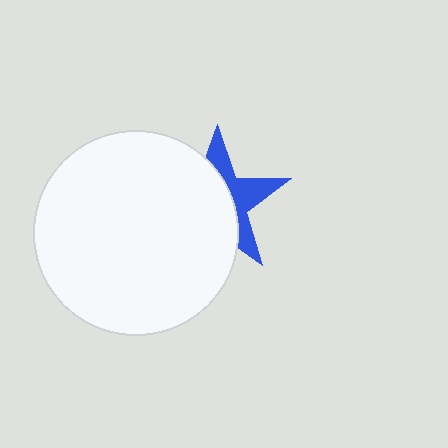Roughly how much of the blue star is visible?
A small part of it is visible (roughly 38%).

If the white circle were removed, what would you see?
You would see the complete blue star.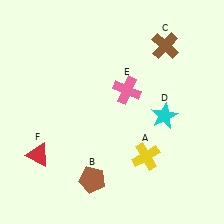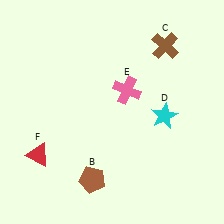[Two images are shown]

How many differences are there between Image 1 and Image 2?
There is 1 difference between the two images.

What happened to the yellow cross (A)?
The yellow cross (A) was removed in Image 2. It was in the bottom-right area of Image 1.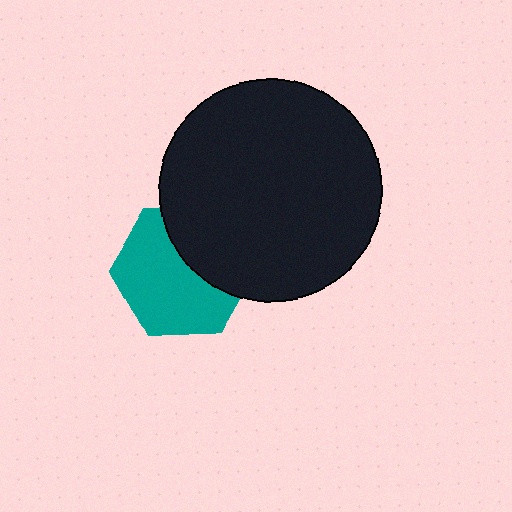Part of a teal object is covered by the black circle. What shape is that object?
It is a hexagon.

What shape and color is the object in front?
The object in front is a black circle.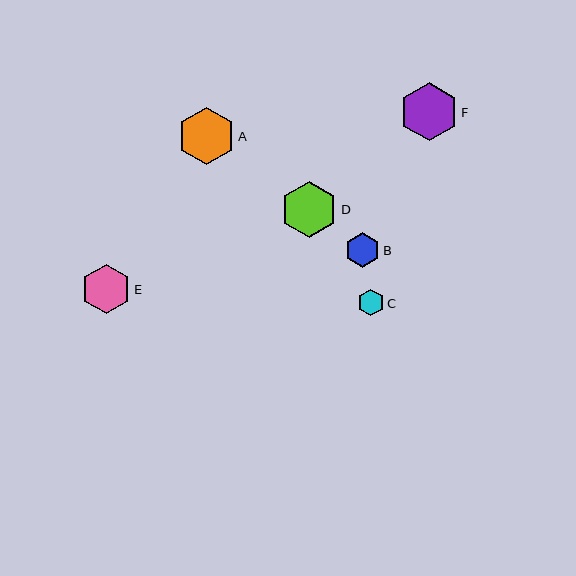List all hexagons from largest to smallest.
From largest to smallest: F, A, D, E, B, C.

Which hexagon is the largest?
Hexagon F is the largest with a size of approximately 58 pixels.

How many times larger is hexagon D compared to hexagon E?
Hexagon D is approximately 1.1 times the size of hexagon E.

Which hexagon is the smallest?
Hexagon C is the smallest with a size of approximately 27 pixels.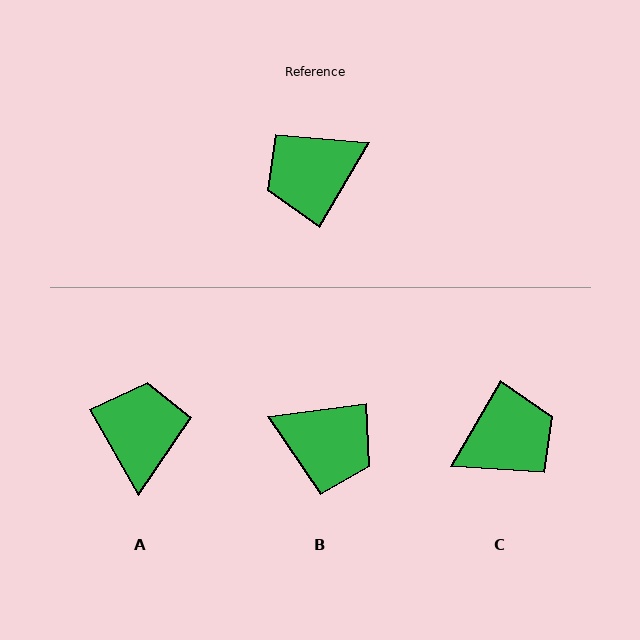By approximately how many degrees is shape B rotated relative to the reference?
Approximately 129 degrees counter-clockwise.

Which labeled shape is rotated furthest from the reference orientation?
C, about 179 degrees away.